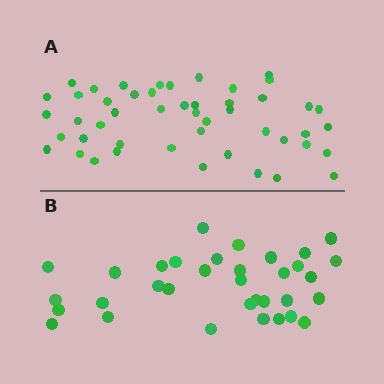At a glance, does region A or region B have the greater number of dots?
Region A (the top region) has more dots.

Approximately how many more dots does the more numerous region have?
Region A has approximately 15 more dots than region B.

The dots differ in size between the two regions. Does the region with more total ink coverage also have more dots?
No. Region B has more total ink coverage because its dots are larger, but region A actually contains more individual dots. Total area can be misleading — the number of items is what matters here.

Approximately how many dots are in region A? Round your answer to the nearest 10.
About 50 dots. (The exact count is 48, which rounds to 50.)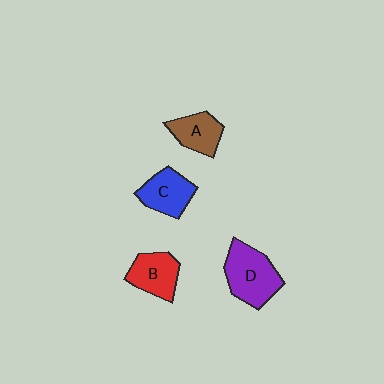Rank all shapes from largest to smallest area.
From largest to smallest: D (purple), C (blue), B (red), A (brown).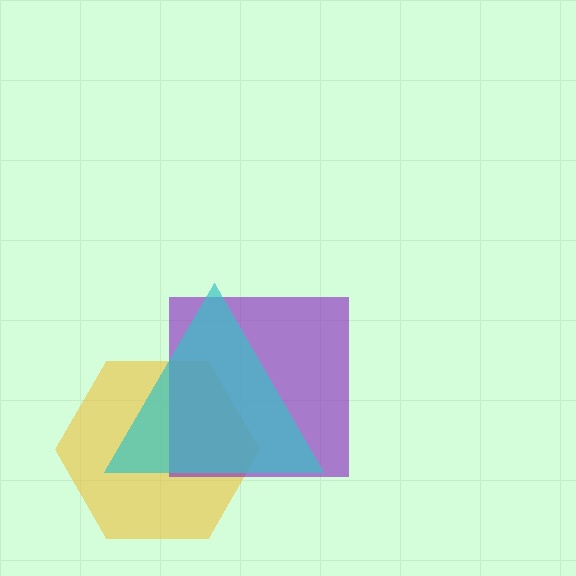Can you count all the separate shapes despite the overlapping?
Yes, there are 3 separate shapes.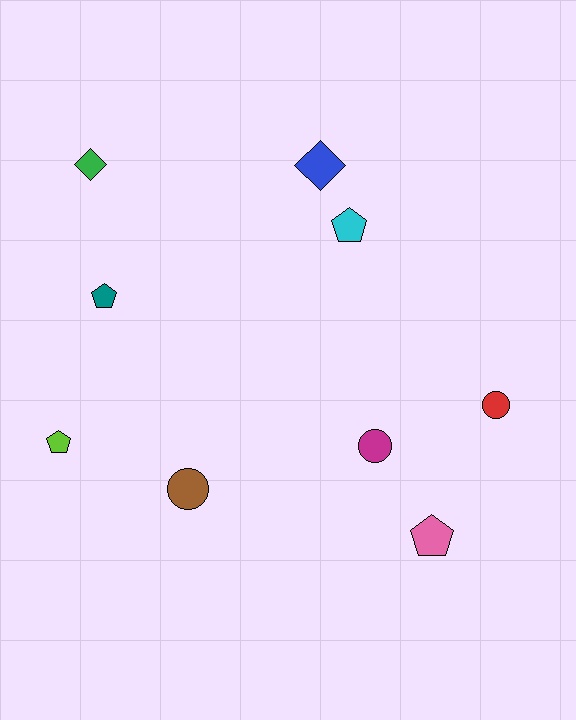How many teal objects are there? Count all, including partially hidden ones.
There is 1 teal object.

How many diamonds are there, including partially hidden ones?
There are 2 diamonds.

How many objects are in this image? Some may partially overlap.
There are 9 objects.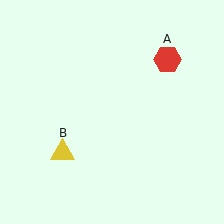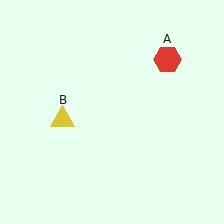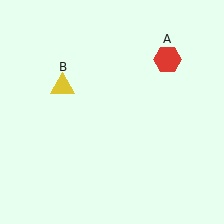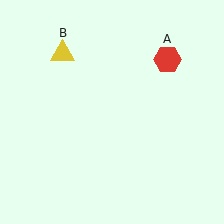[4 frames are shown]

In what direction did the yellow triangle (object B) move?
The yellow triangle (object B) moved up.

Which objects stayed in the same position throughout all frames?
Red hexagon (object A) remained stationary.